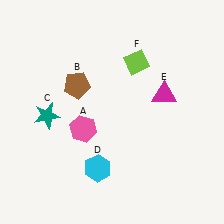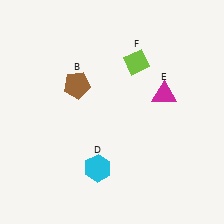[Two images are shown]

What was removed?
The pink hexagon (A), the teal star (C) were removed in Image 2.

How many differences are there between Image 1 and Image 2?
There are 2 differences between the two images.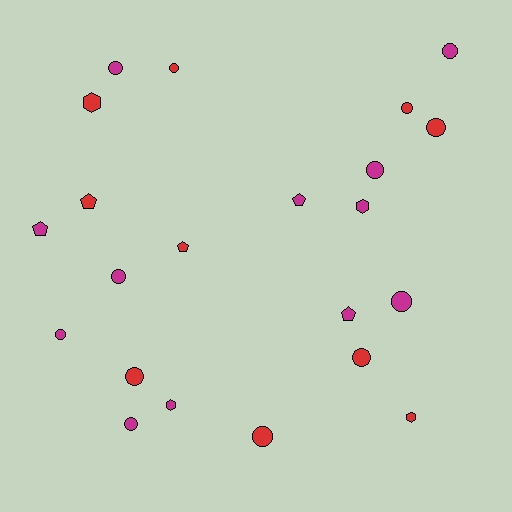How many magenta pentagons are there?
There are 3 magenta pentagons.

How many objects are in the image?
There are 22 objects.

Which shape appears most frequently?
Circle, with 13 objects.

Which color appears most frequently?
Magenta, with 12 objects.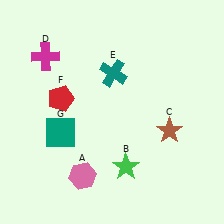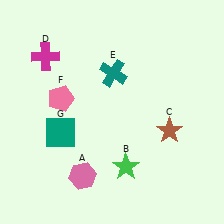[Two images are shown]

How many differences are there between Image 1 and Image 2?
There is 1 difference between the two images.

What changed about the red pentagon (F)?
In Image 1, F is red. In Image 2, it changed to pink.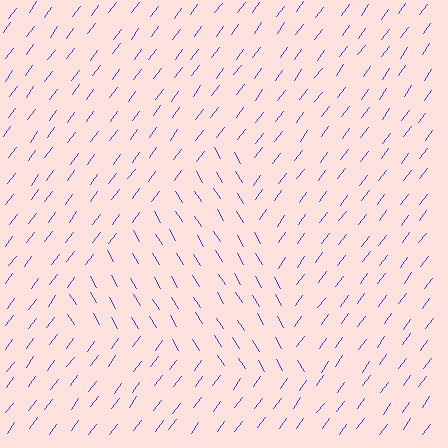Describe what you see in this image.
The image is filled with small blue line segments. A triangle region in the image has lines oriented differently from the surrounding lines, creating a visible texture boundary.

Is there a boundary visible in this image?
Yes, there is a texture boundary formed by a change in line orientation.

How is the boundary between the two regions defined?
The boundary is defined purely by a change in line orientation (approximately 67 degrees difference). All lines are the same color and thickness.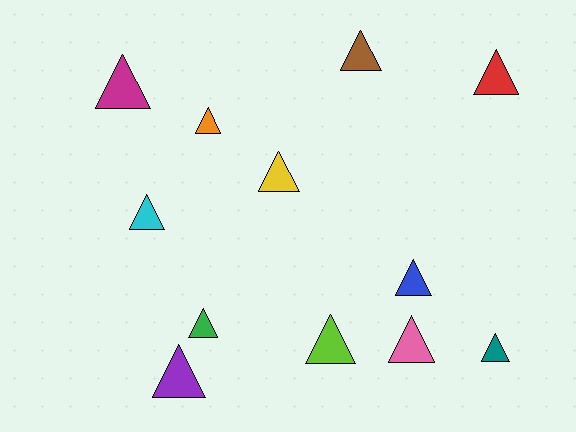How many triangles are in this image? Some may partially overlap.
There are 12 triangles.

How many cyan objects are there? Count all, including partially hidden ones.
There is 1 cyan object.